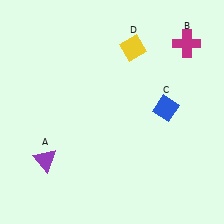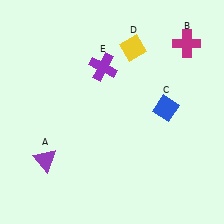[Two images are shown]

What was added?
A purple cross (E) was added in Image 2.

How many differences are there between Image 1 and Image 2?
There is 1 difference between the two images.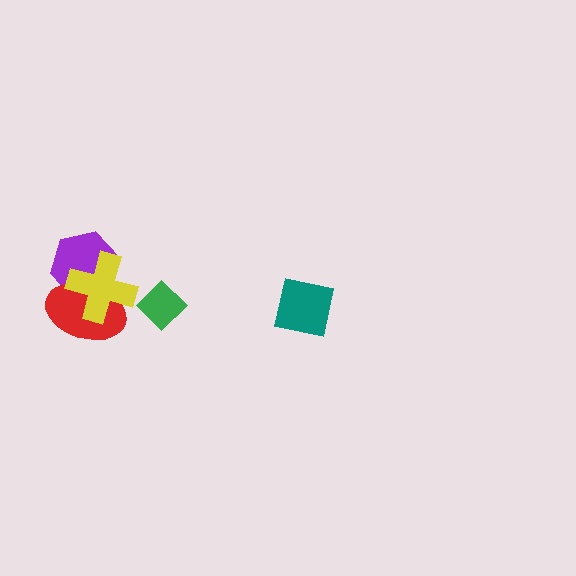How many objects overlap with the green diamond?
0 objects overlap with the green diamond.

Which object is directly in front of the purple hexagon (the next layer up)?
The red ellipse is directly in front of the purple hexagon.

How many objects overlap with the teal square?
0 objects overlap with the teal square.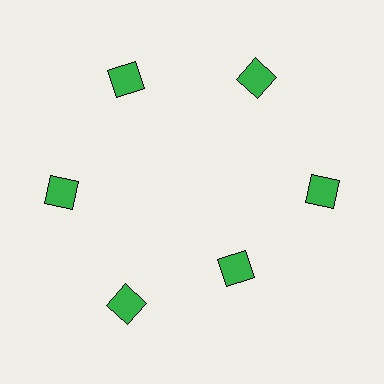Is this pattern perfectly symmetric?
No. The 6 green squares are arranged in a ring, but one element near the 5 o'clock position is pulled inward toward the center, breaking the 6-fold rotational symmetry.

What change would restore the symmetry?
The symmetry would be restored by moving it outward, back onto the ring so that all 6 squares sit at equal angles and equal distance from the center.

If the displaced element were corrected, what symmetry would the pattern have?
It would have 6-fold rotational symmetry — the pattern would map onto itself every 60 degrees.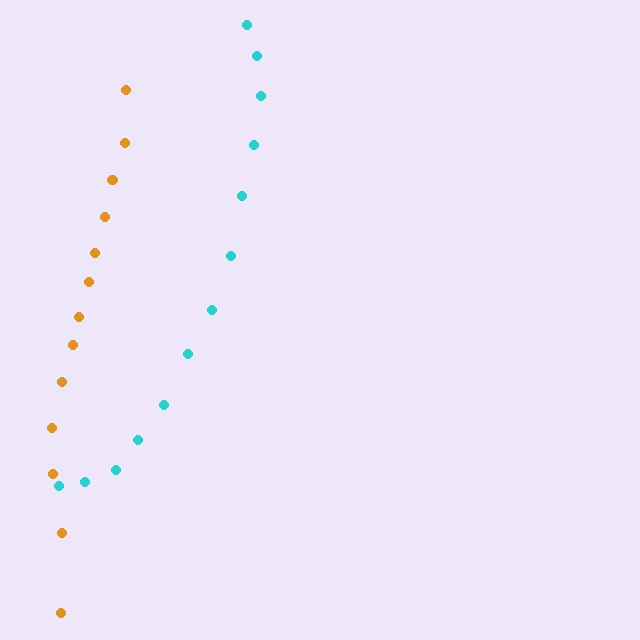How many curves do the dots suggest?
There are 2 distinct paths.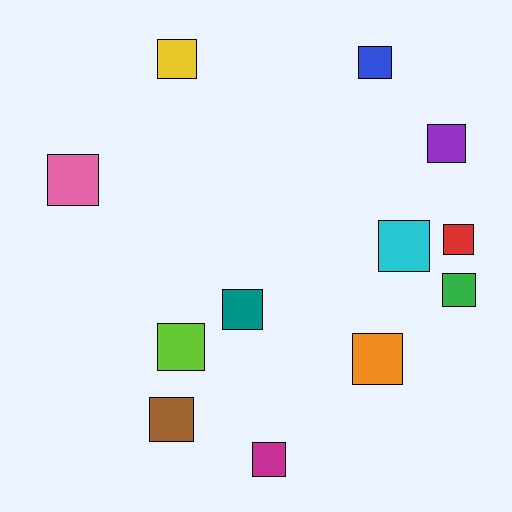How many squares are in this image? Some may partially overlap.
There are 12 squares.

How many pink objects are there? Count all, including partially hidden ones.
There is 1 pink object.